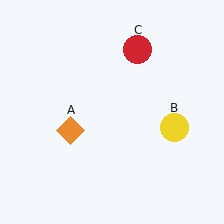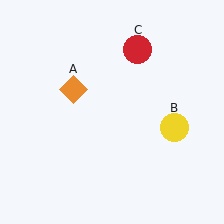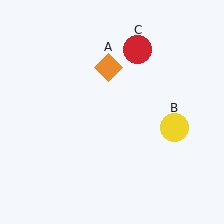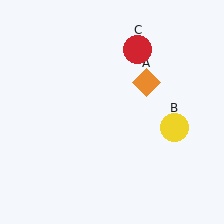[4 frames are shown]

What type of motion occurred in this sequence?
The orange diamond (object A) rotated clockwise around the center of the scene.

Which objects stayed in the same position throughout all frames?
Yellow circle (object B) and red circle (object C) remained stationary.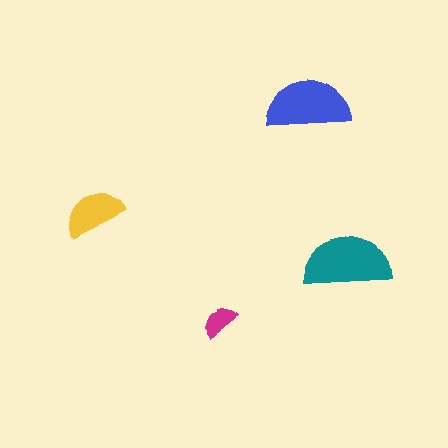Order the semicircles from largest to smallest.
the teal one, the blue one, the yellow one, the magenta one.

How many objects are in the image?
There are 4 objects in the image.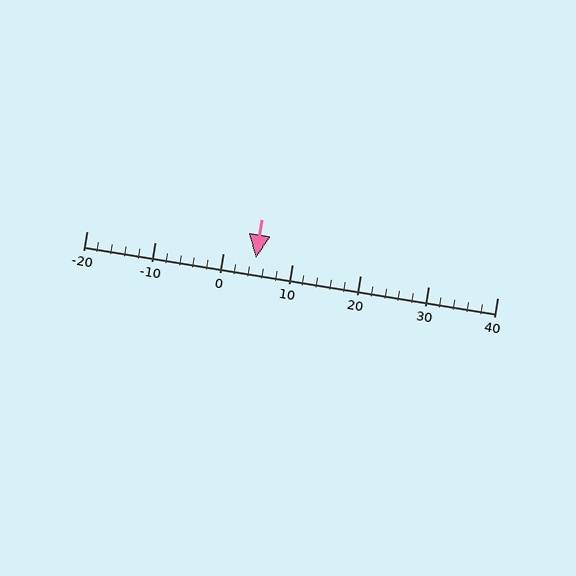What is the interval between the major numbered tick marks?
The major tick marks are spaced 10 units apart.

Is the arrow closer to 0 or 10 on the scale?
The arrow is closer to 0.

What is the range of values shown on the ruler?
The ruler shows values from -20 to 40.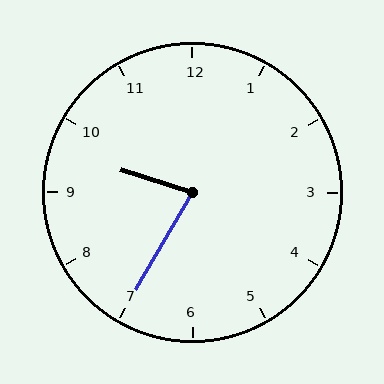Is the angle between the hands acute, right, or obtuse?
It is acute.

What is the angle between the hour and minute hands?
Approximately 78 degrees.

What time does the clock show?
9:35.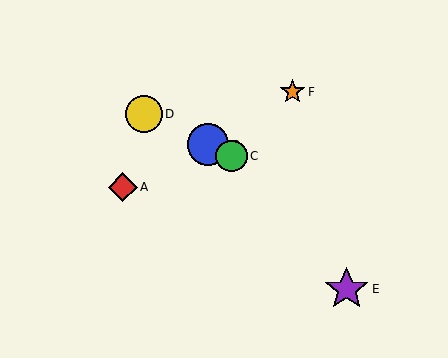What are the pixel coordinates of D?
Object D is at (144, 114).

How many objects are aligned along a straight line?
3 objects (B, C, D) are aligned along a straight line.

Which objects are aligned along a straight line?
Objects B, C, D are aligned along a straight line.